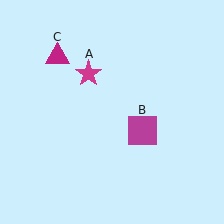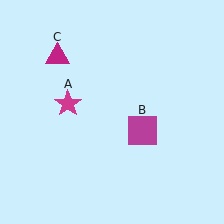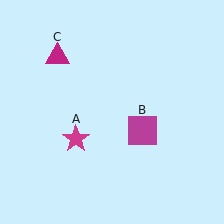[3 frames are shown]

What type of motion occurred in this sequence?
The magenta star (object A) rotated counterclockwise around the center of the scene.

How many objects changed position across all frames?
1 object changed position: magenta star (object A).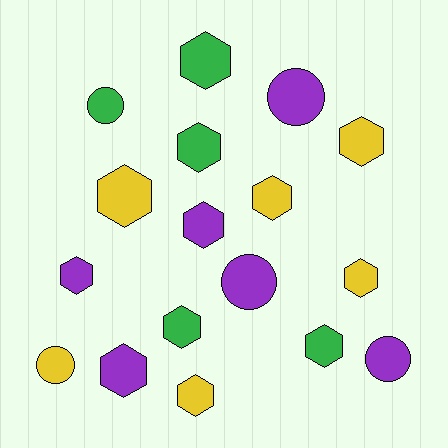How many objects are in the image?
There are 17 objects.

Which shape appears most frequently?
Hexagon, with 12 objects.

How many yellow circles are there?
There is 1 yellow circle.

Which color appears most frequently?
Yellow, with 6 objects.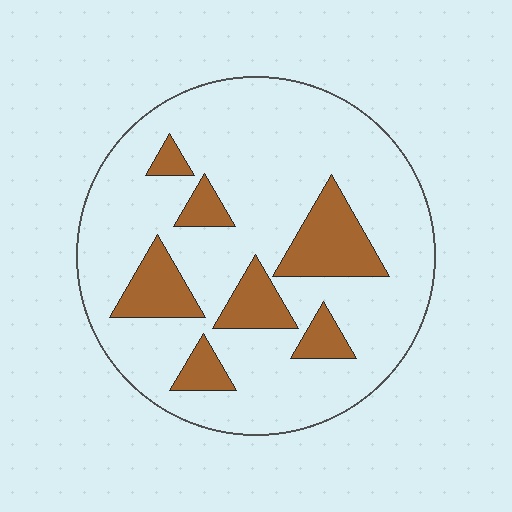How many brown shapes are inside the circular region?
7.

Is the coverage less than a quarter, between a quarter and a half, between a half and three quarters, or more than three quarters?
Less than a quarter.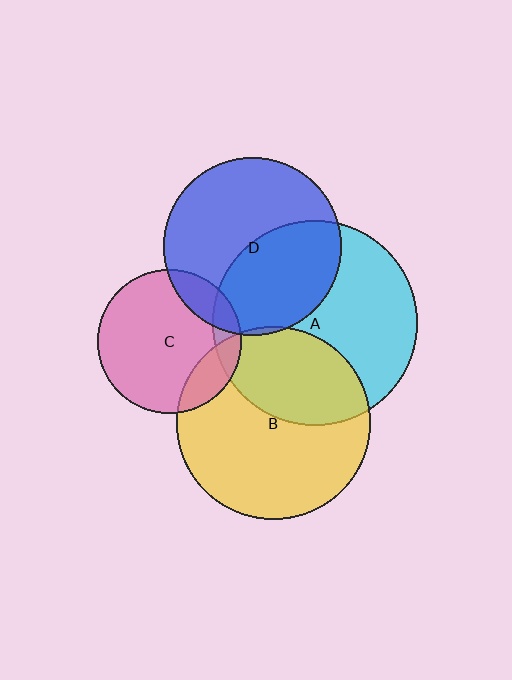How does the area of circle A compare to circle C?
Approximately 2.0 times.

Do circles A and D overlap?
Yes.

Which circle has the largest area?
Circle A (cyan).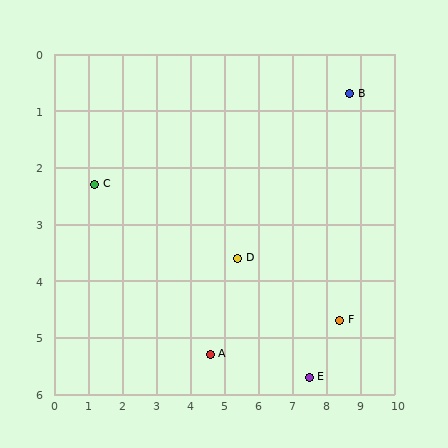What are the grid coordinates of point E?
Point E is at approximately (7.5, 5.7).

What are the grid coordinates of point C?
Point C is at approximately (1.2, 2.3).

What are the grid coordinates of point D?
Point D is at approximately (5.4, 3.6).